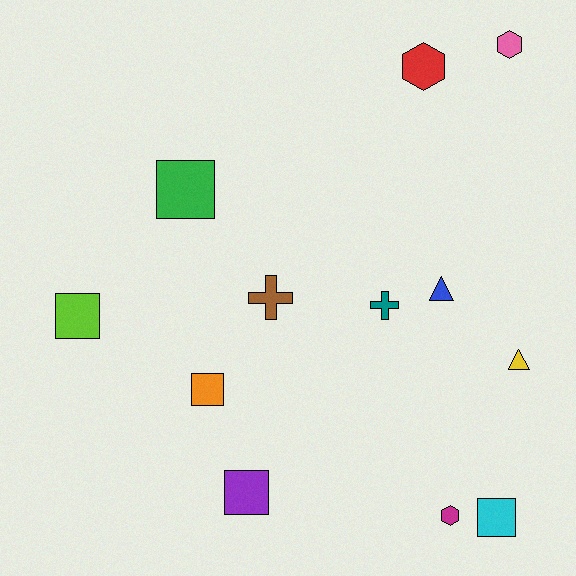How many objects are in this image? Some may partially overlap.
There are 12 objects.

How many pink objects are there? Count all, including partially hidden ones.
There is 1 pink object.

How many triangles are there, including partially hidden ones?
There are 2 triangles.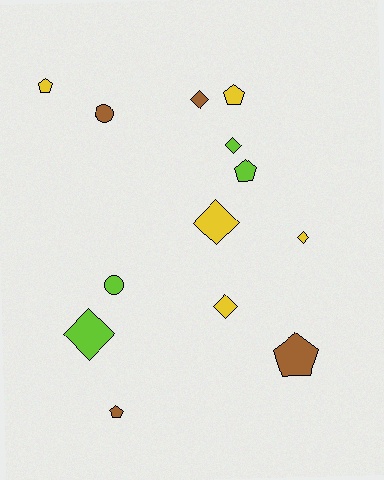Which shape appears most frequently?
Diamond, with 6 objects.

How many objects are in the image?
There are 13 objects.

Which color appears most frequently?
Yellow, with 5 objects.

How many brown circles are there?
There is 1 brown circle.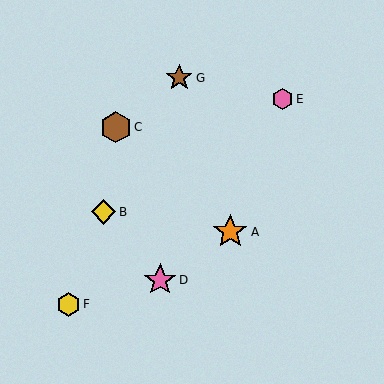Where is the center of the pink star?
The center of the pink star is at (160, 280).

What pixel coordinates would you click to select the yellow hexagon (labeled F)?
Click at (68, 304) to select the yellow hexagon F.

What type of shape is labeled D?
Shape D is a pink star.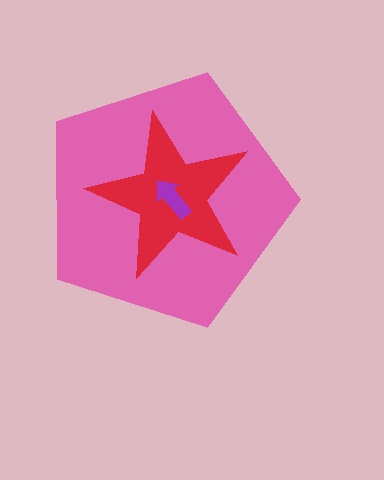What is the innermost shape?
The purple arrow.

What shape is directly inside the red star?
The purple arrow.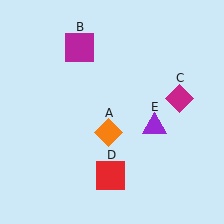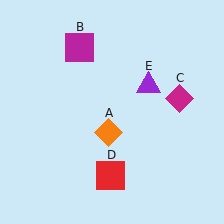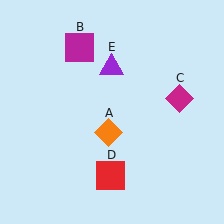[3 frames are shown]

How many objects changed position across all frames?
1 object changed position: purple triangle (object E).